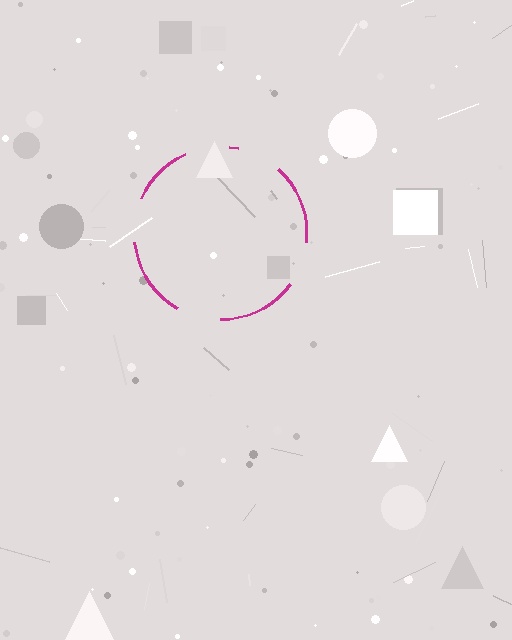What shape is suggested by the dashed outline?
The dashed outline suggests a circle.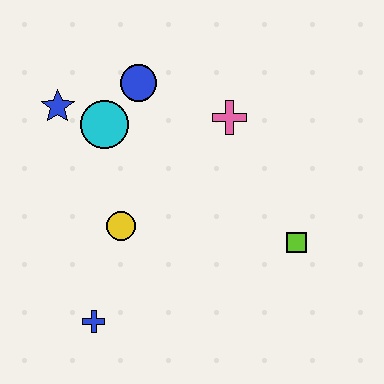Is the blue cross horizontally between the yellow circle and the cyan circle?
No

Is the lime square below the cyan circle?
Yes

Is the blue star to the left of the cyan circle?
Yes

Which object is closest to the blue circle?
The cyan circle is closest to the blue circle.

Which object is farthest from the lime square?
The blue star is farthest from the lime square.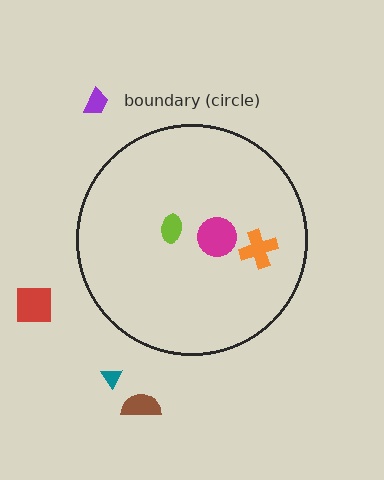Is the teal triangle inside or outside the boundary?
Outside.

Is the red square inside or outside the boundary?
Outside.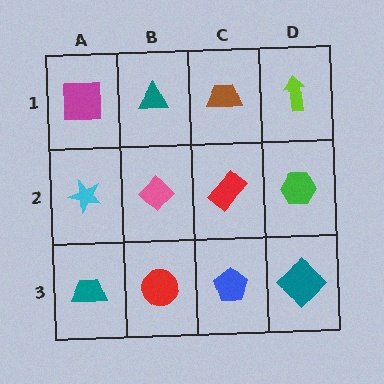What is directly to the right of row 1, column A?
A teal triangle.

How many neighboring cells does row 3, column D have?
2.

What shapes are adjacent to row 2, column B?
A teal triangle (row 1, column B), a red circle (row 3, column B), a cyan star (row 2, column A), a red rectangle (row 2, column C).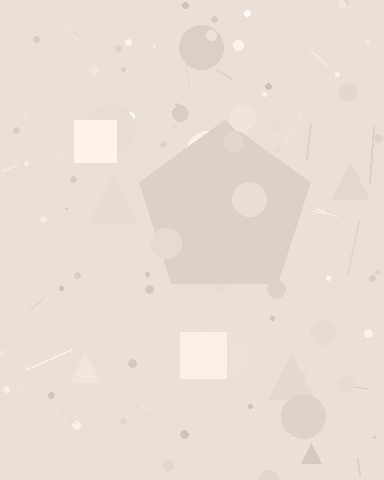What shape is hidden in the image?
A pentagon is hidden in the image.